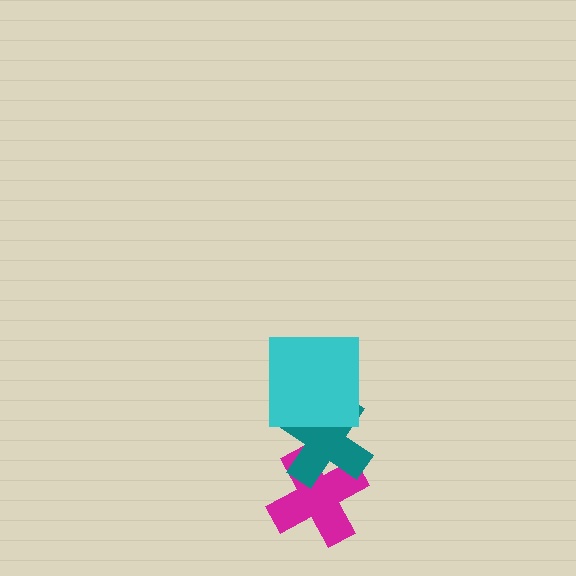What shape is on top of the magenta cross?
The teal cross is on top of the magenta cross.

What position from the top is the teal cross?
The teal cross is 2nd from the top.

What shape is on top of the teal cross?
The cyan square is on top of the teal cross.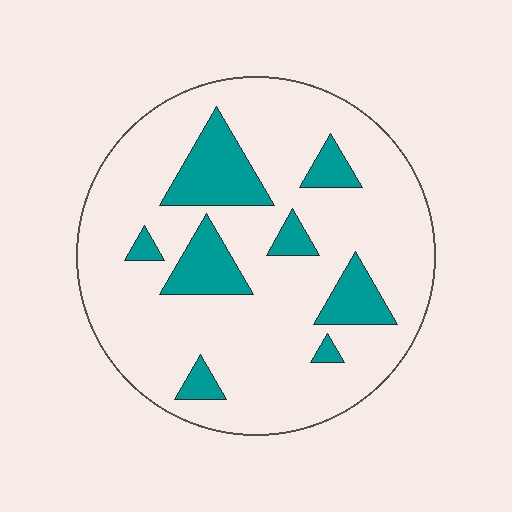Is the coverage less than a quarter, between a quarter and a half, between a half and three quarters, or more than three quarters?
Less than a quarter.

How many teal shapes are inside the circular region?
8.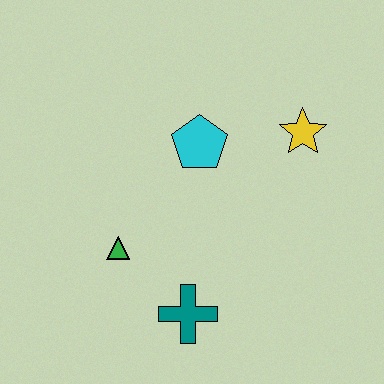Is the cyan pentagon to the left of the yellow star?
Yes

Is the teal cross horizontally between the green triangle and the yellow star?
Yes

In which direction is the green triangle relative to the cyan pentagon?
The green triangle is below the cyan pentagon.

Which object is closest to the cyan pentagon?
The yellow star is closest to the cyan pentagon.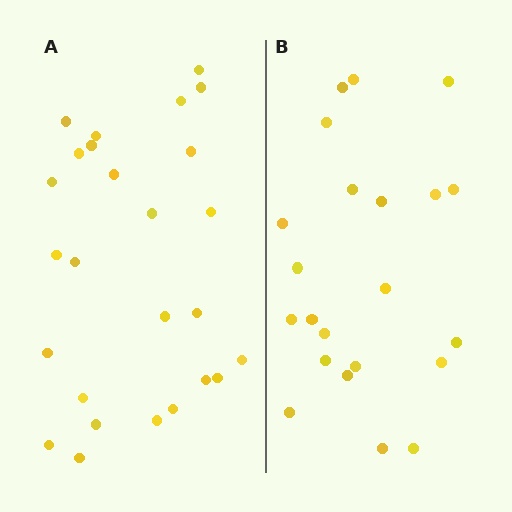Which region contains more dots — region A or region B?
Region A (the left region) has more dots.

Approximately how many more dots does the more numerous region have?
Region A has about 4 more dots than region B.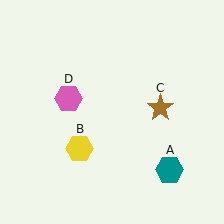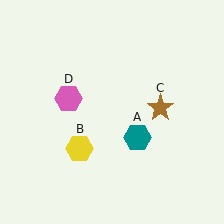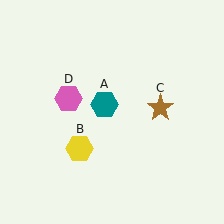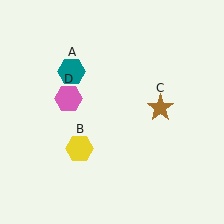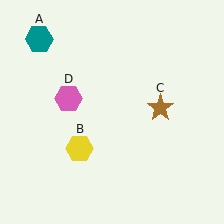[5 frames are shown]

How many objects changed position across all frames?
1 object changed position: teal hexagon (object A).